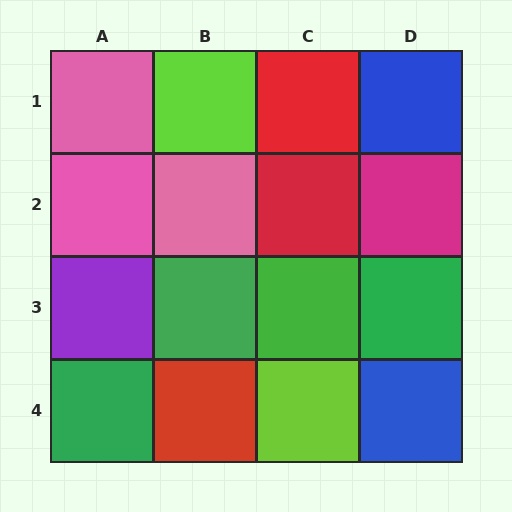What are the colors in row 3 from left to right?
Purple, green, green, green.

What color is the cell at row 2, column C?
Red.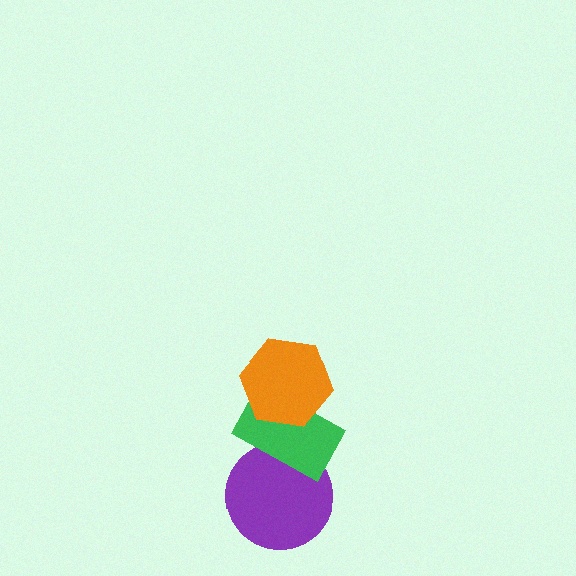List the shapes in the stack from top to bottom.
From top to bottom: the orange hexagon, the green rectangle, the purple circle.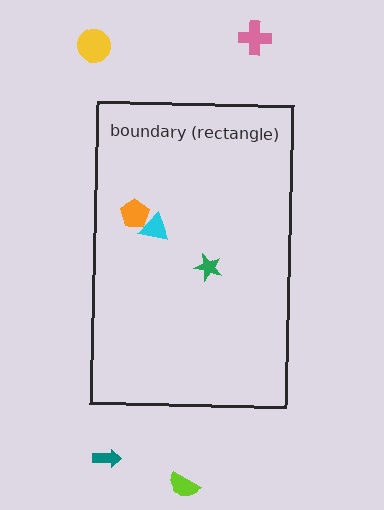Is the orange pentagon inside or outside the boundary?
Inside.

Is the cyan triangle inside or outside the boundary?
Inside.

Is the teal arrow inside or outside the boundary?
Outside.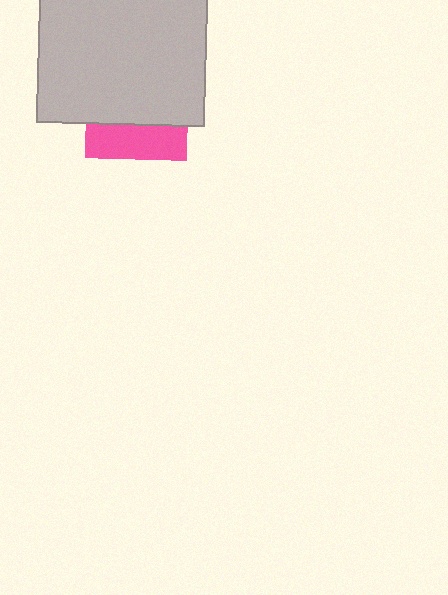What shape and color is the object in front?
The object in front is a light gray rectangle.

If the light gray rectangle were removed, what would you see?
You would see the complete pink square.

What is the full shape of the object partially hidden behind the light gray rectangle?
The partially hidden object is a pink square.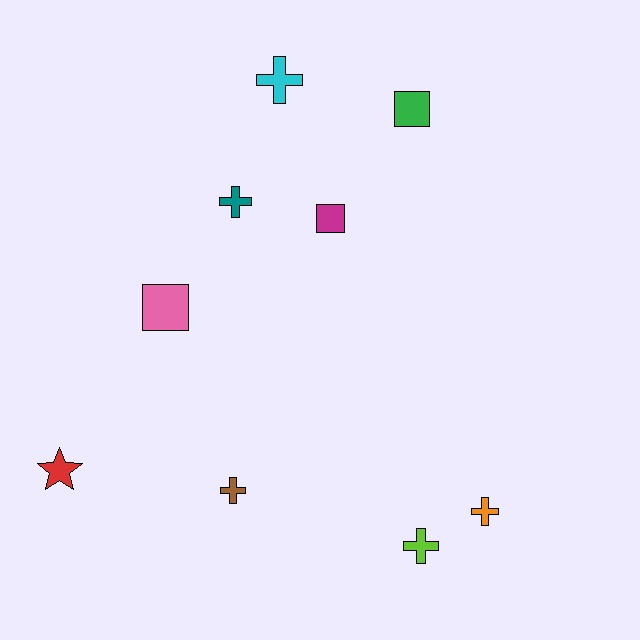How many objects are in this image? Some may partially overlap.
There are 9 objects.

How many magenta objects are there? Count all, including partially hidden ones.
There is 1 magenta object.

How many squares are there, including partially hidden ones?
There are 3 squares.